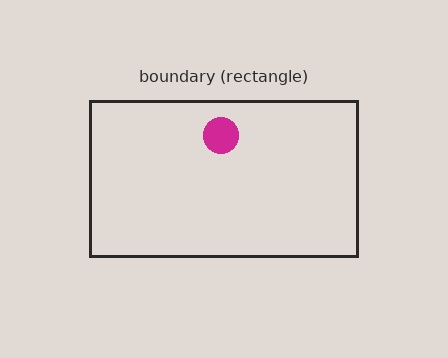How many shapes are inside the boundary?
1 inside, 0 outside.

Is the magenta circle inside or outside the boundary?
Inside.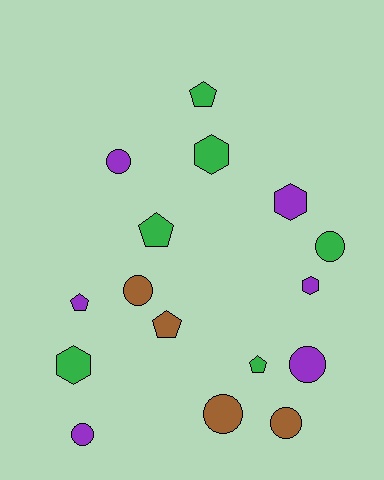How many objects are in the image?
There are 16 objects.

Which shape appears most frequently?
Circle, with 7 objects.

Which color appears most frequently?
Green, with 6 objects.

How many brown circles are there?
There are 3 brown circles.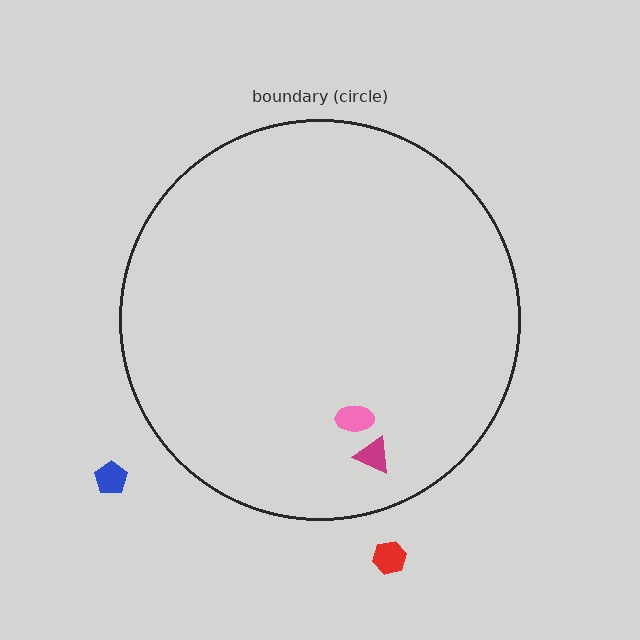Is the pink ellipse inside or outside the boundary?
Inside.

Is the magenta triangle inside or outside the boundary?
Inside.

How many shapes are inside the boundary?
2 inside, 2 outside.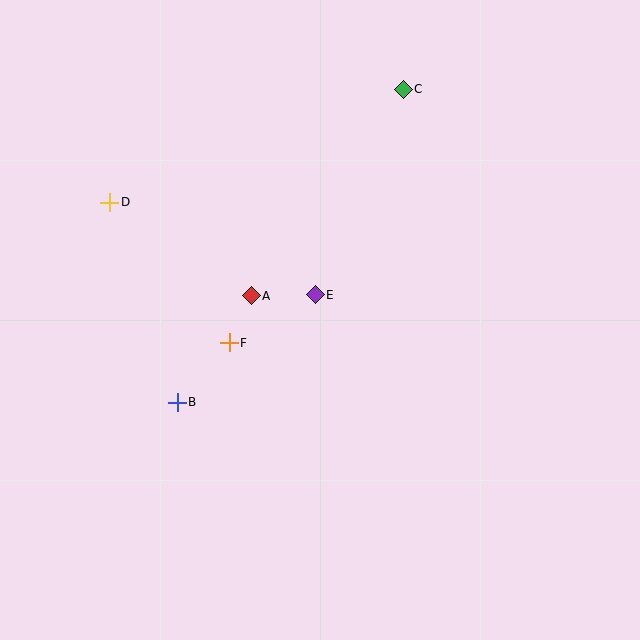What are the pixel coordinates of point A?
Point A is at (251, 296).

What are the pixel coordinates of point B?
Point B is at (177, 402).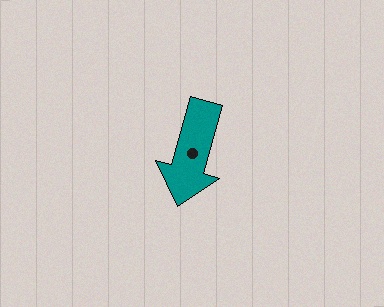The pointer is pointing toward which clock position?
Roughly 7 o'clock.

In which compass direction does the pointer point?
South.